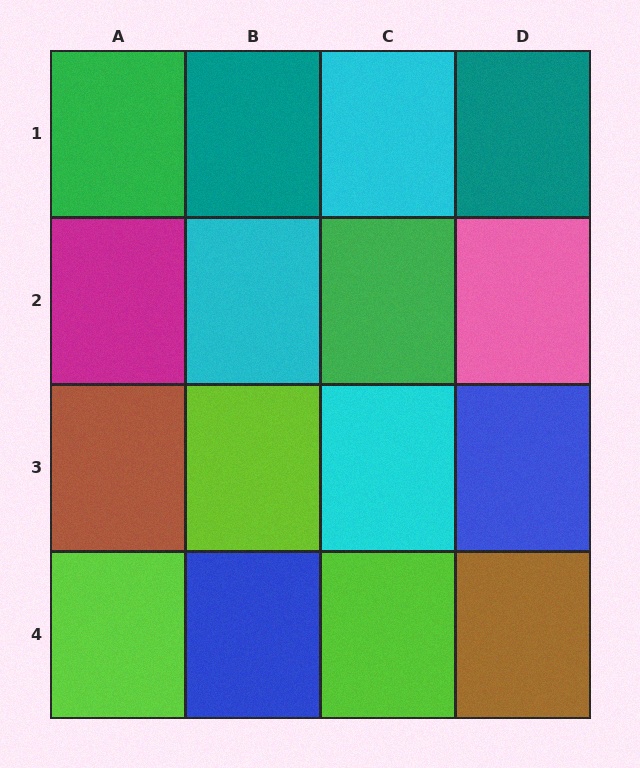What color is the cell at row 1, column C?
Cyan.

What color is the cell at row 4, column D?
Brown.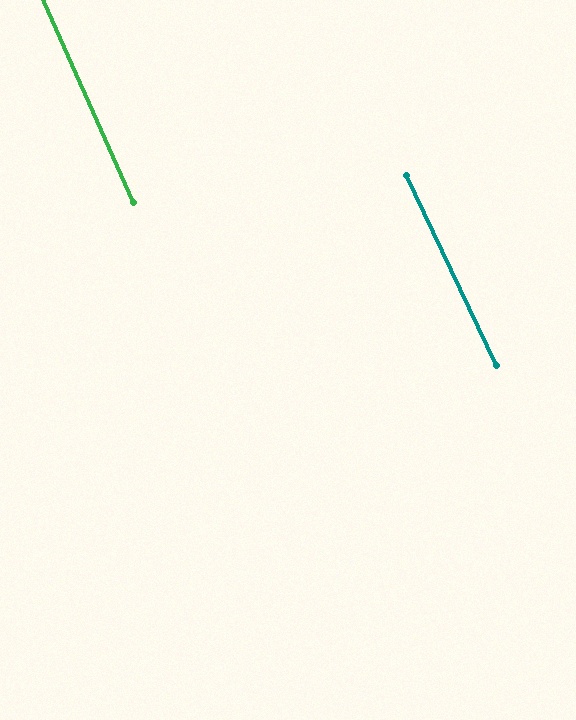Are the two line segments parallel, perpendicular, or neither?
Parallel — their directions differ by only 1.5°.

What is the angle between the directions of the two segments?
Approximately 1 degree.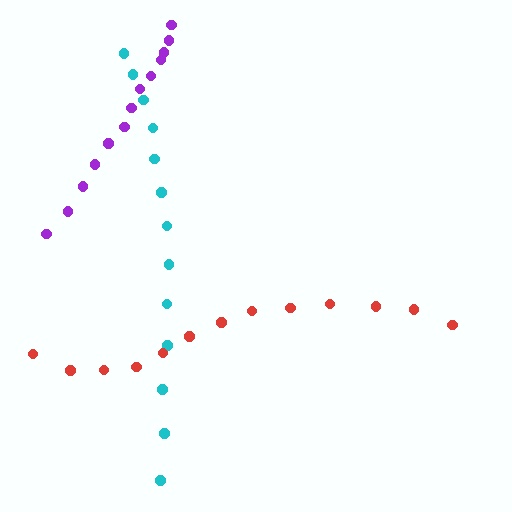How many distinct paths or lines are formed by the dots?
There are 3 distinct paths.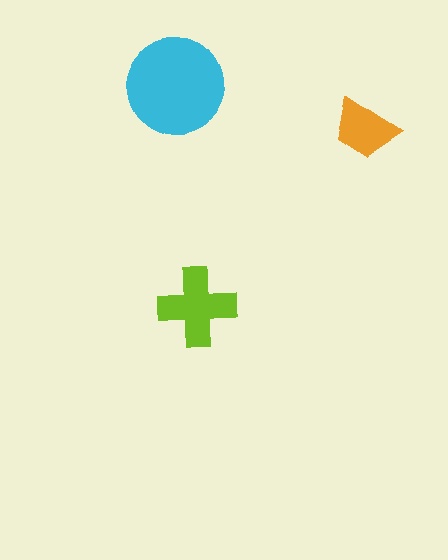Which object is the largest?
The cyan circle.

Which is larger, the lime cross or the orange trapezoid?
The lime cross.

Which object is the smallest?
The orange trapezoid.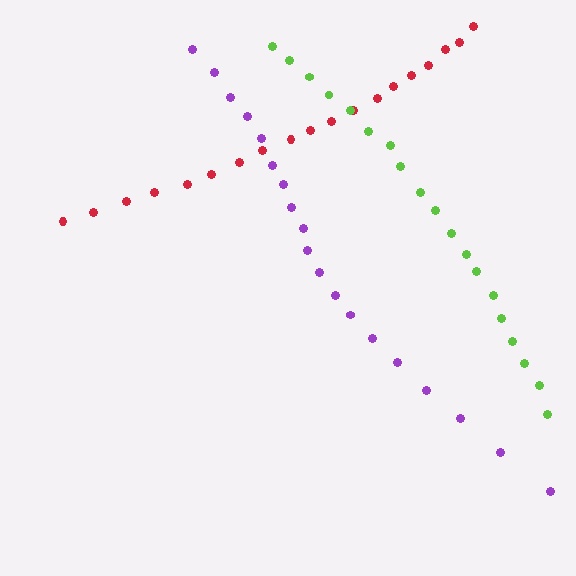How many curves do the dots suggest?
There are 3 distinct paths.